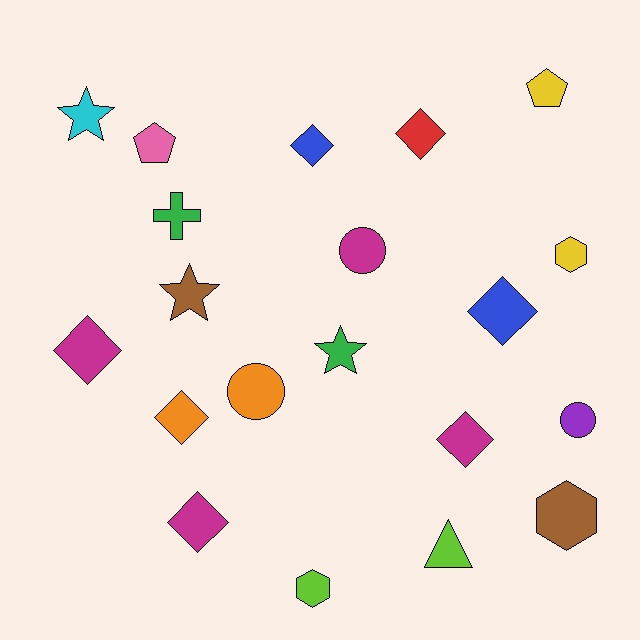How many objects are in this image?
There are 20 objects.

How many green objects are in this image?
There are 2 green objects.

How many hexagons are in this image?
There are 3 hexagons.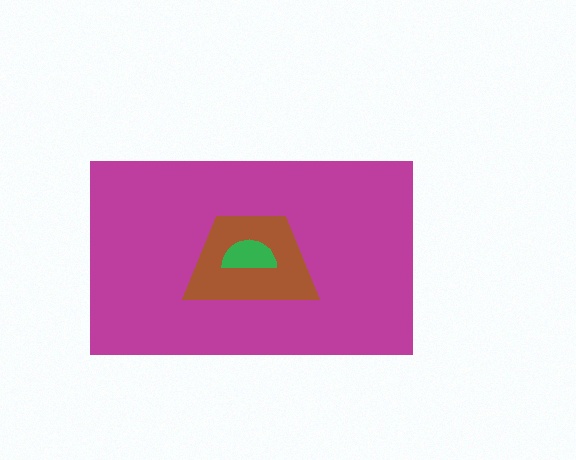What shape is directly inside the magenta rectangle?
The brown trapezoid.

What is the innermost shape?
The green semicircle.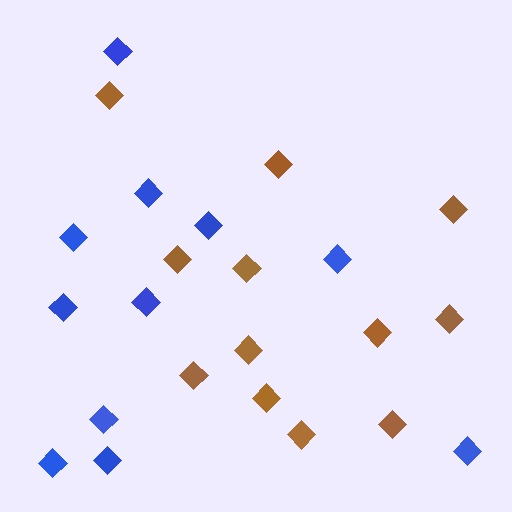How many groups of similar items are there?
There are 2 groups: one group of blue diamonds (11) and one group of brown diamonds (12).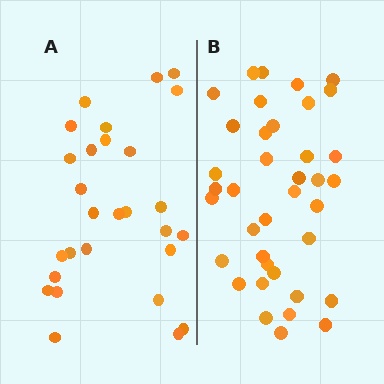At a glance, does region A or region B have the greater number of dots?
Region B (the right region) has more dots.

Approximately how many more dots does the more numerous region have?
Region B has roughly 10 or so more dots than region A.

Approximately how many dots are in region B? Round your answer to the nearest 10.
About 40 dots. (The exact count is 38, which rounds to 40.)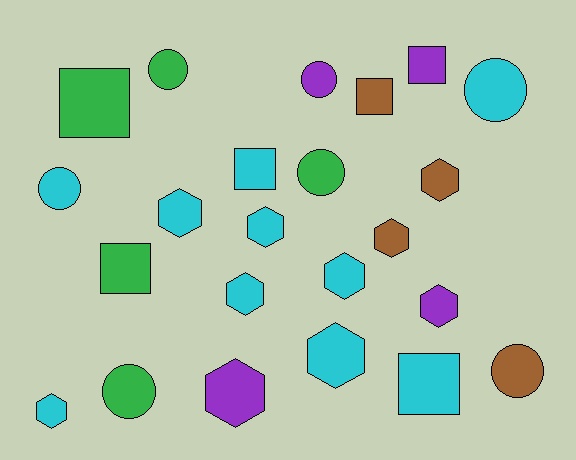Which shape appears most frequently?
Hexagon, with 10 objects.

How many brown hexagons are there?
There are 2 brown hexagons.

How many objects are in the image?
There are 23 objects.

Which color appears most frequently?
Cyan, with 10 objects.